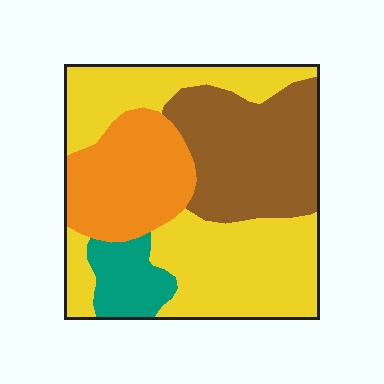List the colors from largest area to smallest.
From largest to smallest: yellow, brown, orange, teal.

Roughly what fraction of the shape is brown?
Brown takes up about one quarter (1/4) of the shape.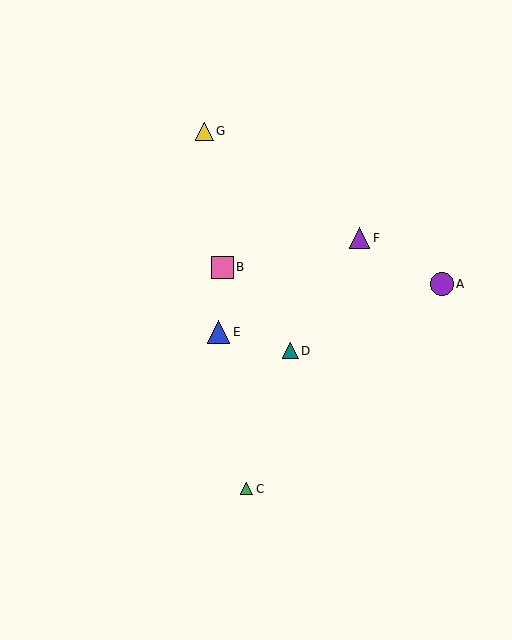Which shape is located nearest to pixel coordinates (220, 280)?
The pink square (labeled B) at (222, 267) is nearest to that location.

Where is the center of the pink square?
The center of the pink square is at (222, 267).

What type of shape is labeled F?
Shape F is a purple triangle.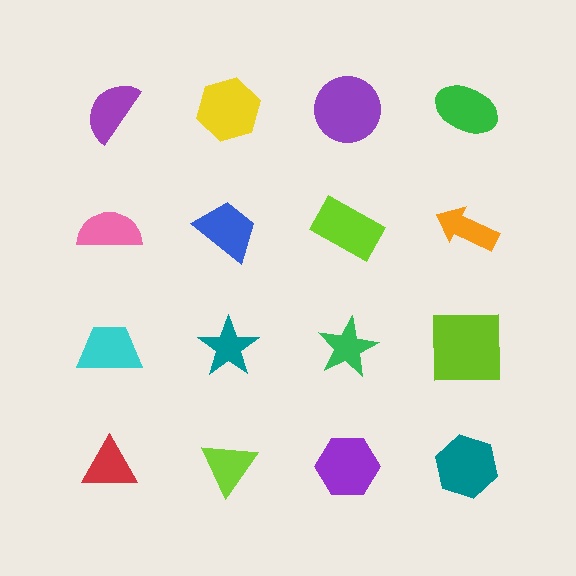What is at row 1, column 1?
A purple semicircle.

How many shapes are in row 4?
4 shapes.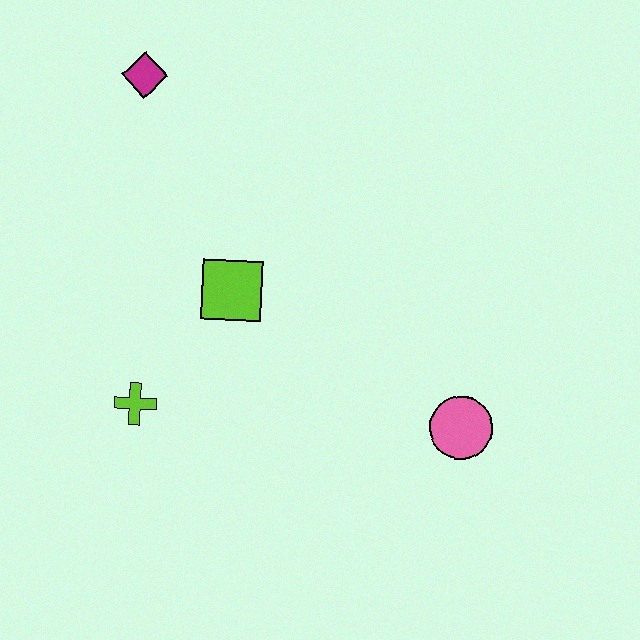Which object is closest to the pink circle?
The lime square is closest to the pink circle.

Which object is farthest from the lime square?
The pink circle is farthest from the lime square.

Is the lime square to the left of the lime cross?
No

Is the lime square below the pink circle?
No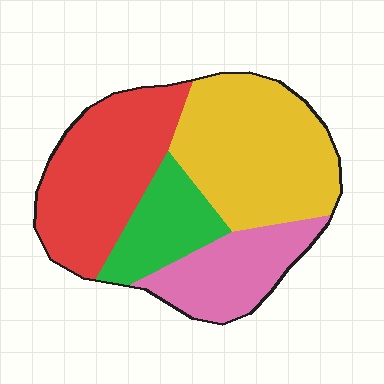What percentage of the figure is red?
Red takes up about one third (1/3) of the figure.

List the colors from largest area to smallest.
From largest to smallest: yellow, red, pink, green.